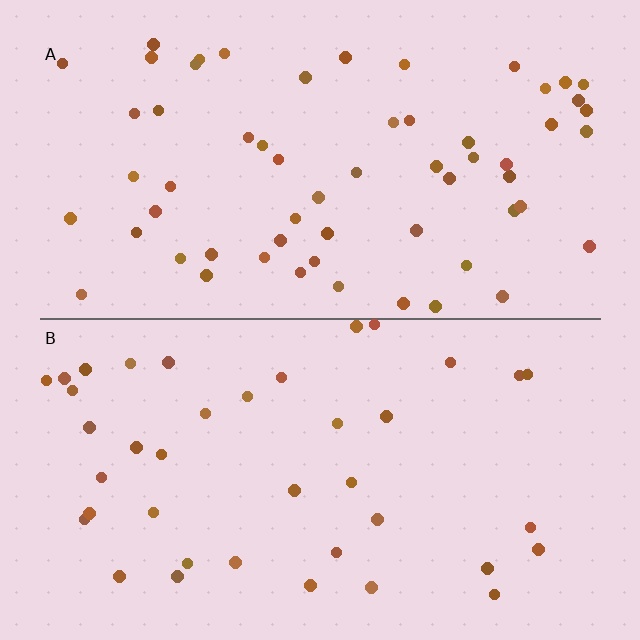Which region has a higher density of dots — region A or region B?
A (the top).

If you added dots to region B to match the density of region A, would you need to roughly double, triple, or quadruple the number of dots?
Approximately double.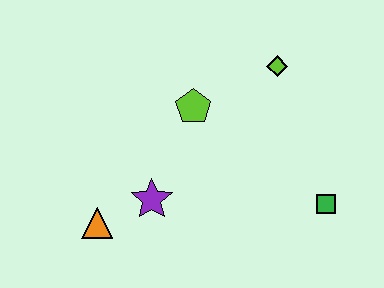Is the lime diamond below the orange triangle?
No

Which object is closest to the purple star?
The orange triangle is closest to the purple star.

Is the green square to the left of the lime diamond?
No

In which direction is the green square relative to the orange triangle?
The green square is to the right of the orange triangle.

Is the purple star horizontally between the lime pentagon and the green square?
No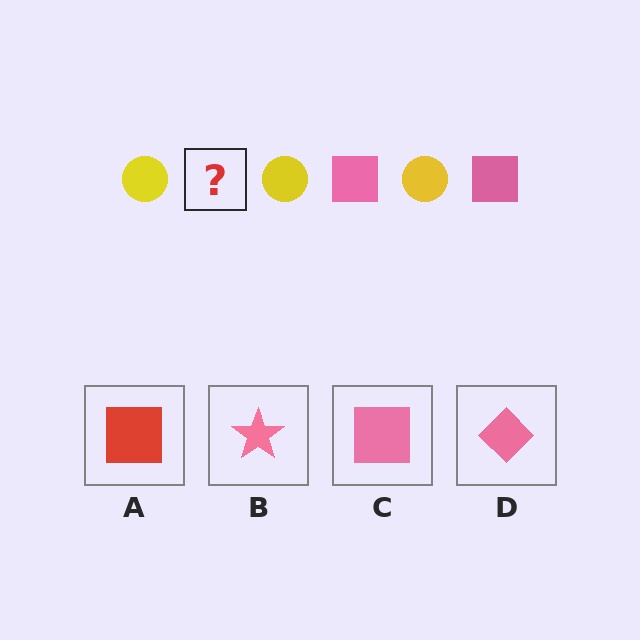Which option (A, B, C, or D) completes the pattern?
C.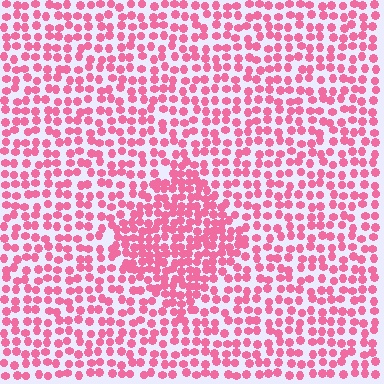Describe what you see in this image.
The image contains small pink elements arranged at two different densities. A diamond-shaped region is visible where the elements are more densely packed than the surrounding area.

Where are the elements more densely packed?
The elements are more densely packed inside the diamond boundary.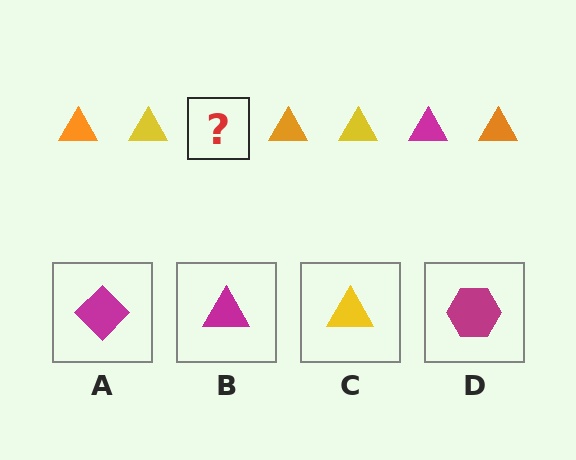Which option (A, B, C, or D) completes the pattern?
B.